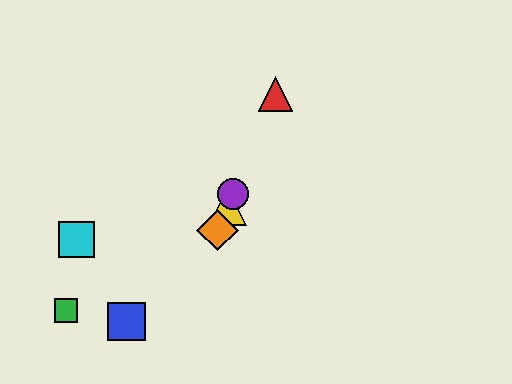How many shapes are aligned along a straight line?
4 shapes (the red triangle, the yellow triangle, the purple circle, the orange diamond) are aligned along a straight line.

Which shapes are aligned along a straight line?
The red triangle, the yellow triangle, the purple circle, the orange diamond are aligned along a straight line.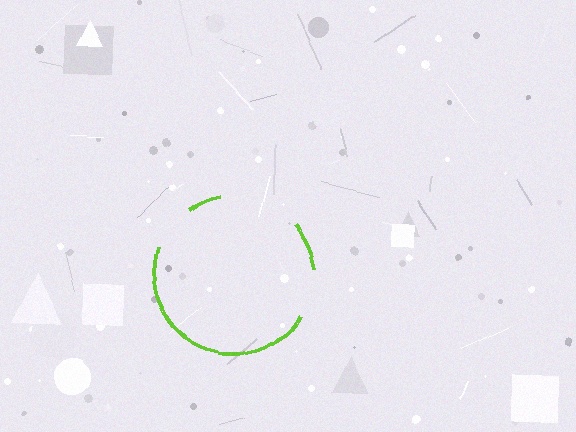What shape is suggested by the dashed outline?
The dashed outline suggests a circle.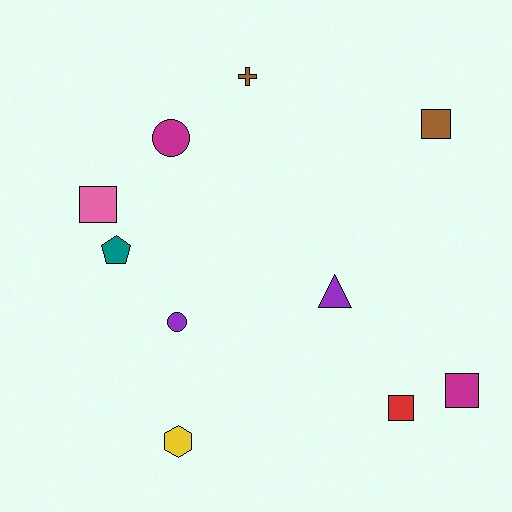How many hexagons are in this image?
There is 1 hexagon.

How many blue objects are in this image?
There are no blue objects.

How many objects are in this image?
There are 10 objects.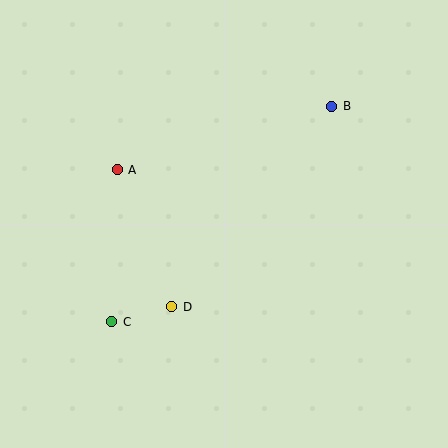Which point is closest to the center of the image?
Point D at (172, 307) is closest to the center.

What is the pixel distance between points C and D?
The distance between C and D is 62 pixels.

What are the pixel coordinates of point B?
Point B is at (332, 106).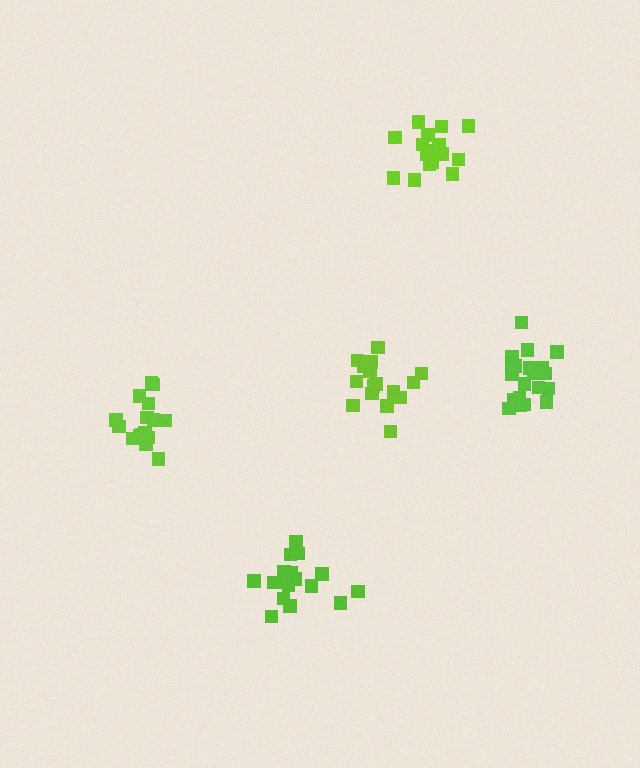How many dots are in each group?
Group 1: 16 dots, Group 2: 16 dots, Group 3: 18 dots, Group 4: 20 dots, Group 5: 18 dots (88 total).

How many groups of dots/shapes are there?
There are 5 groups.